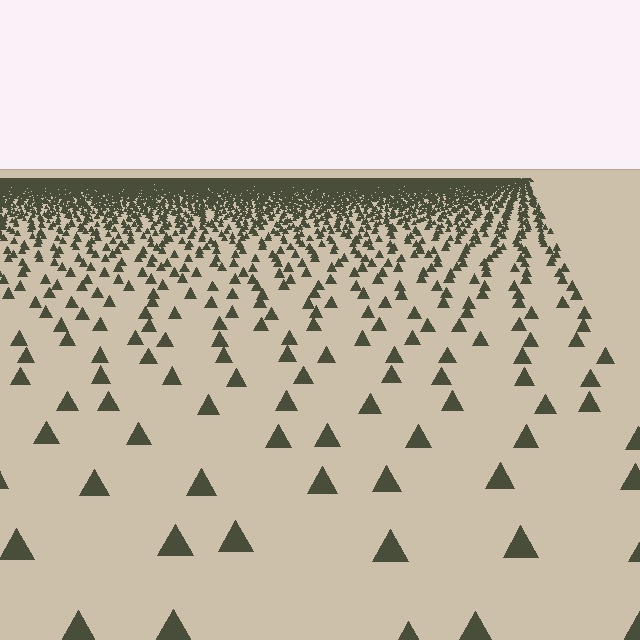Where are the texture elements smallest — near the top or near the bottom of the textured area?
Near the top.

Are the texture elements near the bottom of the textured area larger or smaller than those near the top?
Larger. Near the bottom, elements are closer to the viewer and appear at a bigger on-screen size.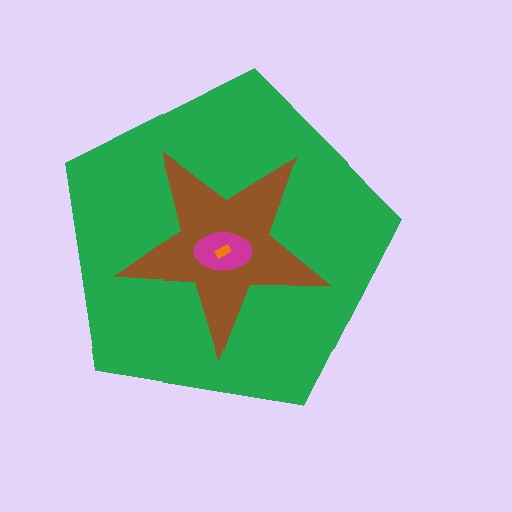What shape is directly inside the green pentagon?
The brown star.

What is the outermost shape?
The green pentagon.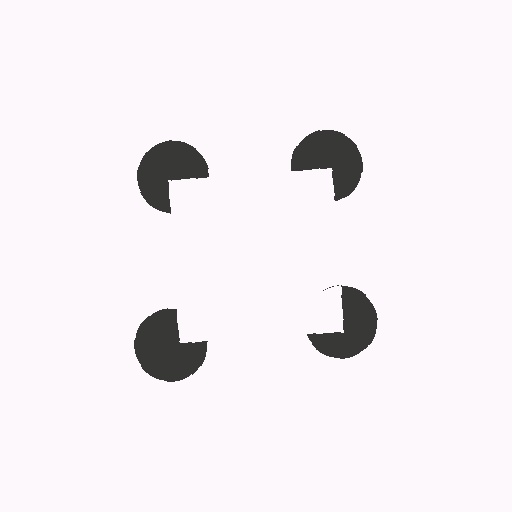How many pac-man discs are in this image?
There are 4 — one at each vertex of the illusory square.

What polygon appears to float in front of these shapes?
An illusory square — its edges are inferred from the aligned wedge cuts in the pac-man discs, not physically drawn.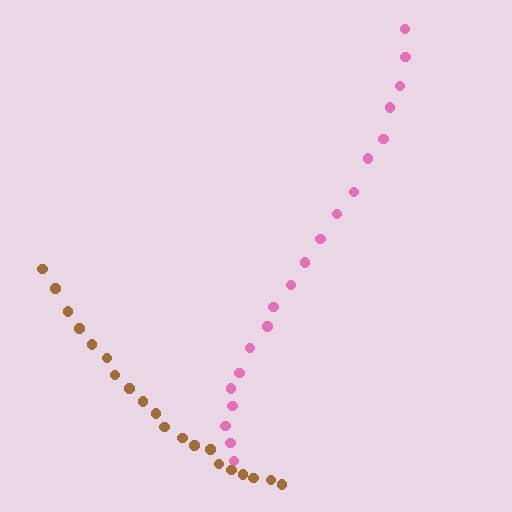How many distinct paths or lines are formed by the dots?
There are 2 distinct paths.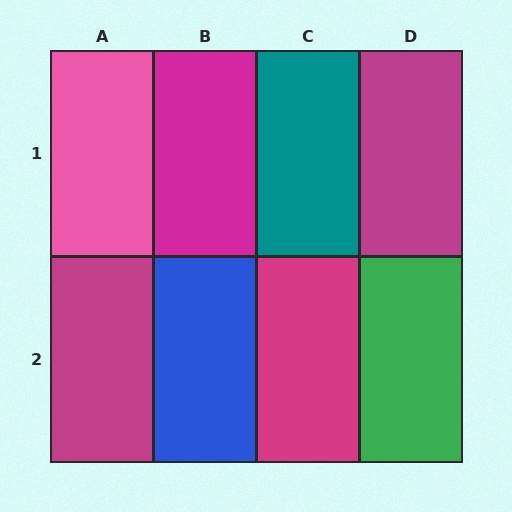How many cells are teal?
1 cell is teal.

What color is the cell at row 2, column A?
Magenta.